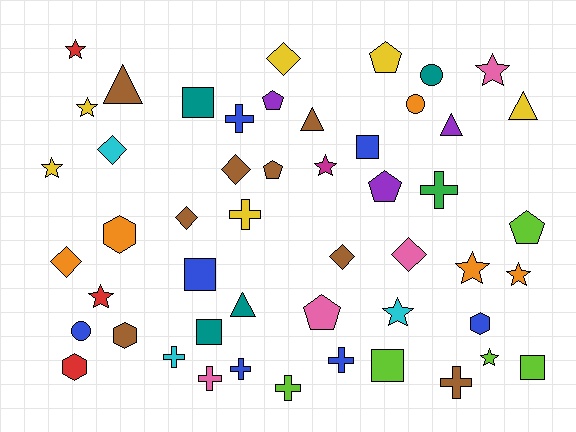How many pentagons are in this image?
There are 6 pentagons.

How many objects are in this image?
There are 50 objects.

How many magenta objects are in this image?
There is 1 magenta object.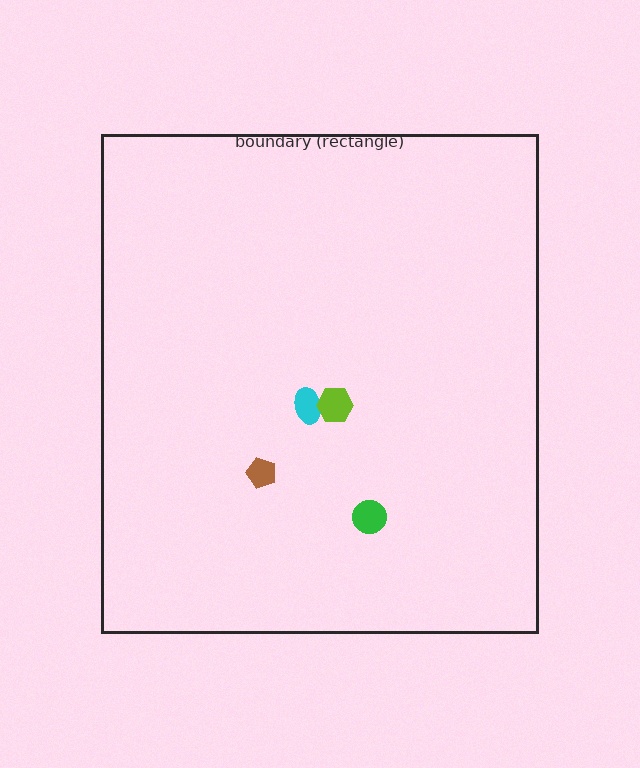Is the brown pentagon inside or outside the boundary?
Inside.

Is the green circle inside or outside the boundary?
Inside.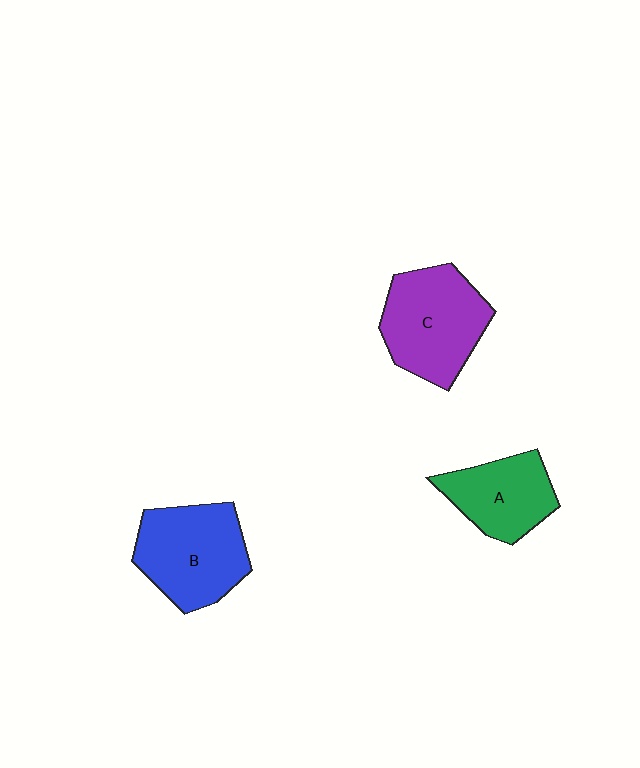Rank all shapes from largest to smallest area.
From largest to smallest: C (purple), B (blue), A (green).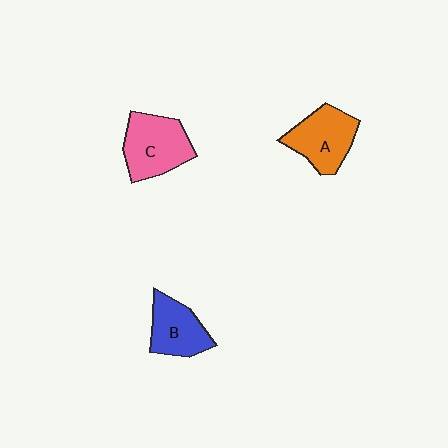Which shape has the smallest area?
Shape B (blue).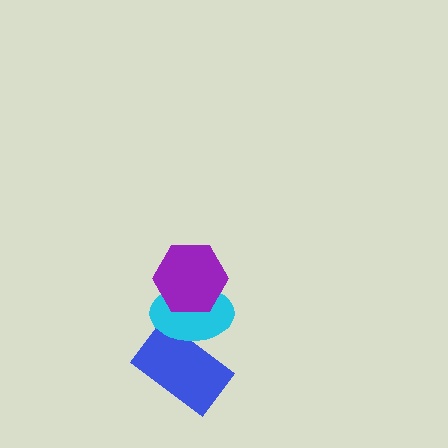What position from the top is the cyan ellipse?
The cyan ellipse is 2nd from the top.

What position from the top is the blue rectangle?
The blue rectangle is 3rd from the top.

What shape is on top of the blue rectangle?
The cyan ellipse is on top of the blue rectangle.